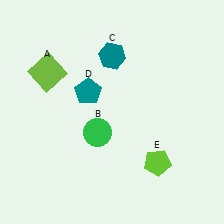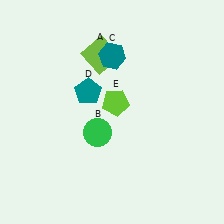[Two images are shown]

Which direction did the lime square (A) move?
The lime square (A) moved right.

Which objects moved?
The objects that moved are: the lime square (A), the lime pentagon (E).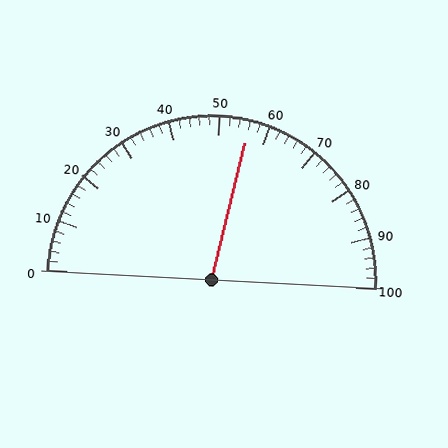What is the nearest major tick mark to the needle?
The nearest major tick mark is 60.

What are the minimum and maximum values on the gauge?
The gauge ranges from 0 to 100.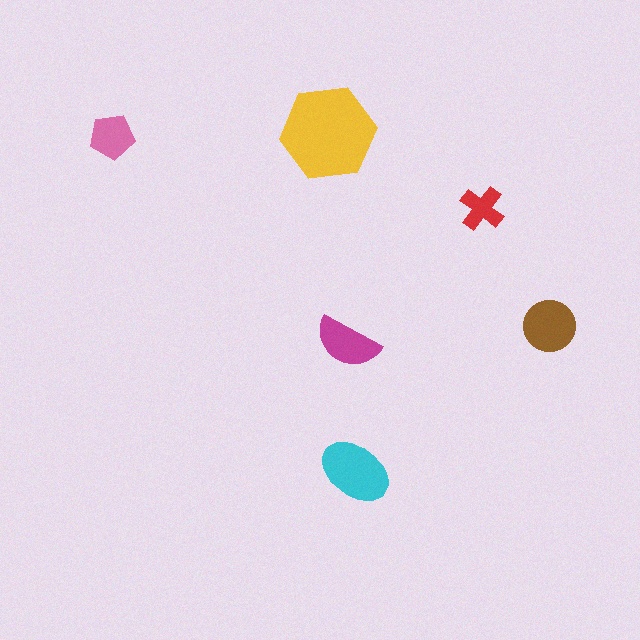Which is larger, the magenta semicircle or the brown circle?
The brown circle.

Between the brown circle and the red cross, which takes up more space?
The brown circle.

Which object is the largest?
The yellow hexagon.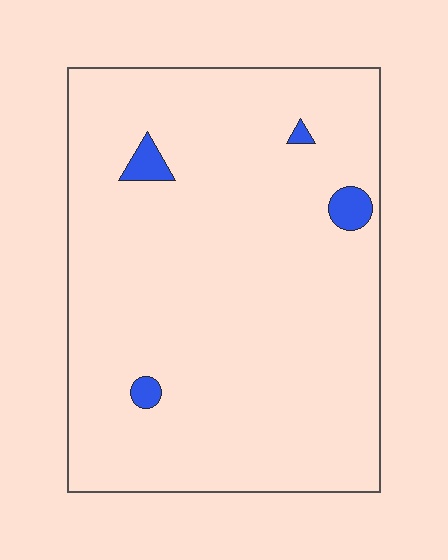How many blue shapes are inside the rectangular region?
4.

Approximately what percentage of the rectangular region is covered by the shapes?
Approximately 5%.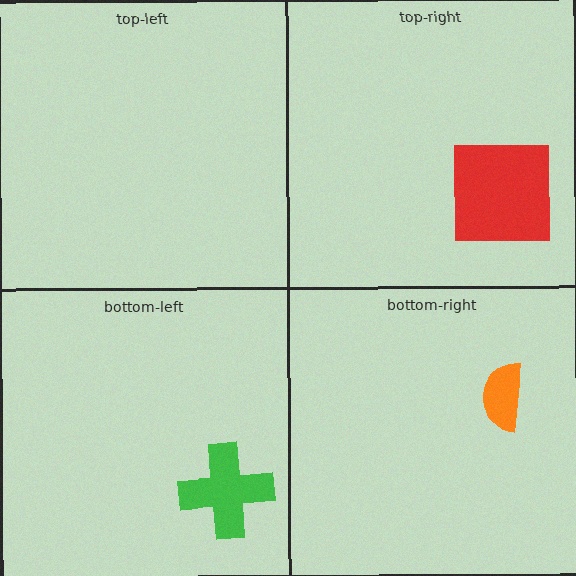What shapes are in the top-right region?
The red square.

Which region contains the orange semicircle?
The bottom-right region.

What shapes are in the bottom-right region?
The orange semicircle.